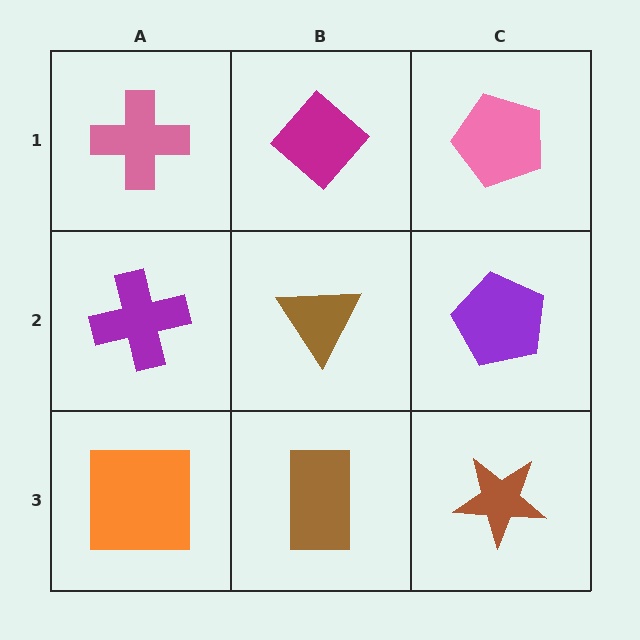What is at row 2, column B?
A brown triangle.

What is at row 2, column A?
A purple cross.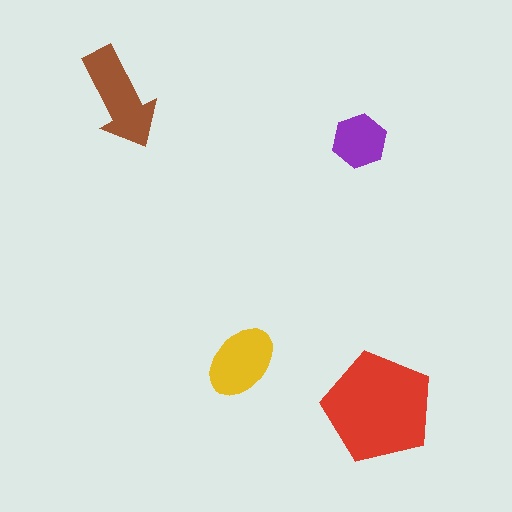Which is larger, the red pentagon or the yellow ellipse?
The red pentagon.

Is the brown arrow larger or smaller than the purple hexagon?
Larger.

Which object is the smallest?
The purple hexagon.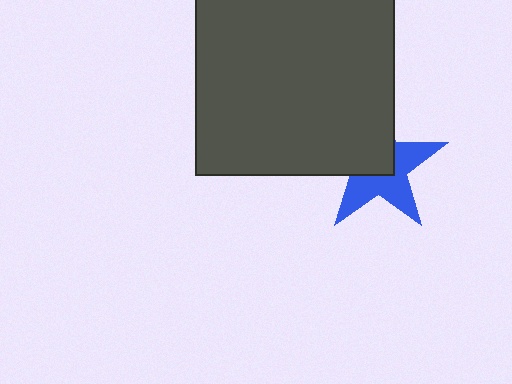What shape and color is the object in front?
The object in front is a dark gray square.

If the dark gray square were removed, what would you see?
You would see the complete blue star.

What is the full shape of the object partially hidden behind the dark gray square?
The partially hidden object is a blue star.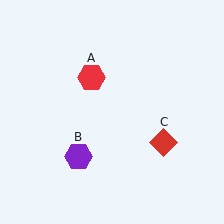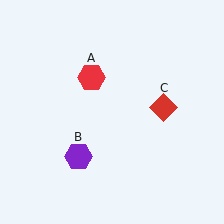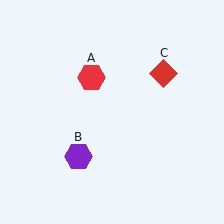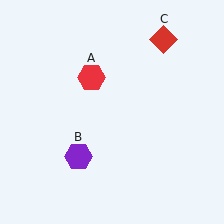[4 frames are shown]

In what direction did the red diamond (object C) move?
The red diamond (object C) moved up.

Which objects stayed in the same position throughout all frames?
Red hexagon (object A) and purple hexagon (object B) remained stationary.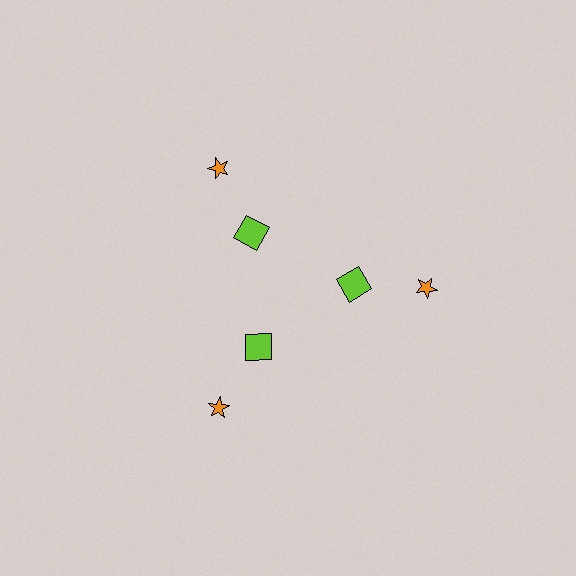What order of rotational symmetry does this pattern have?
This pattern has 3-fold rotational symmetry.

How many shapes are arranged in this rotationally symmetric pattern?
There are 6 shapes, arranged in 3 groups of 2.